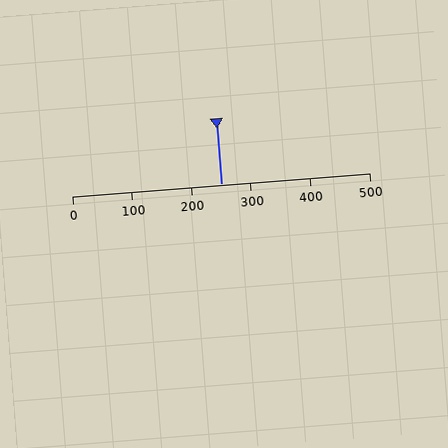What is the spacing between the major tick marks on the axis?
The major ticks are spaced 100 apart.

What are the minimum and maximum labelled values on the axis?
The axis runs from 0 to 500.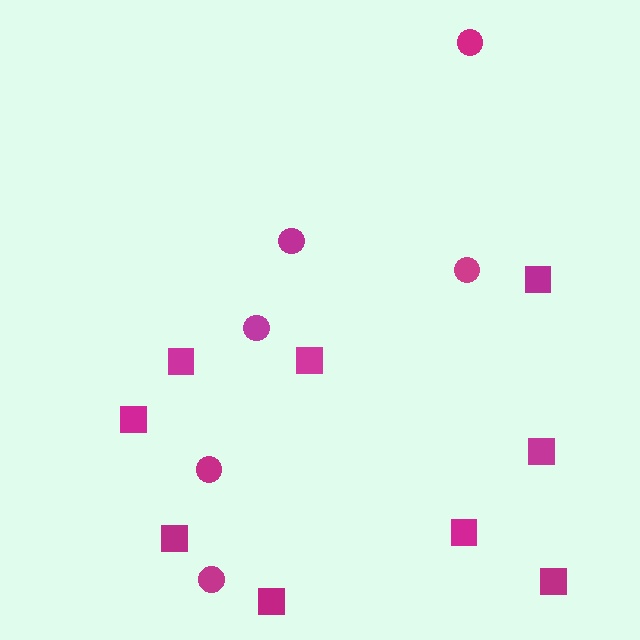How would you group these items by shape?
There are 2 groups: one group of circles (6) and one group of squares (9).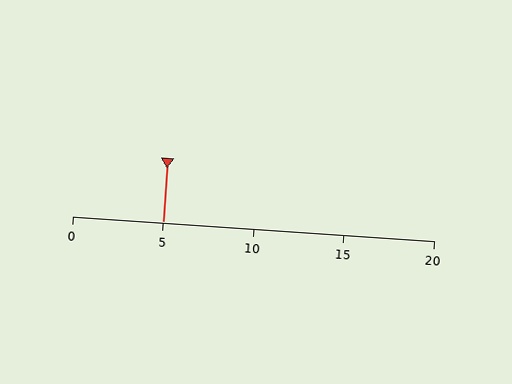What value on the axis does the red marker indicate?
The marker indicates approximately 5.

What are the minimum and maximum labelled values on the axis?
The axis runs from 0 to 20.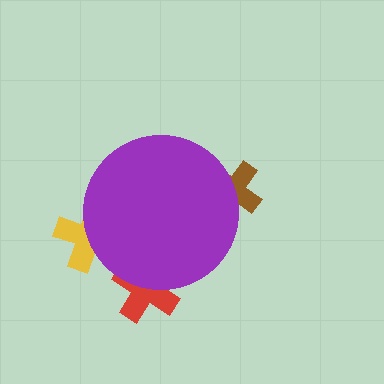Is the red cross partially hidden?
Yes, the red cross is partially hidden behind the purple circle.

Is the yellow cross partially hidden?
Yes, the yellow cross is partially hidden behind the purple circle.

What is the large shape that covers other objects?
A purple circle.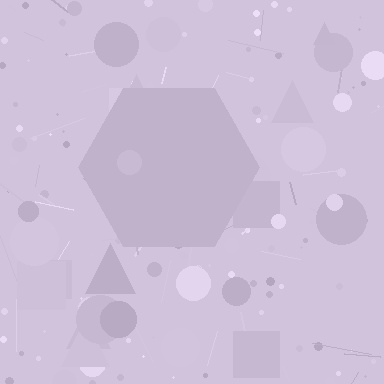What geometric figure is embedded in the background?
A hexagon is embedded in the background.